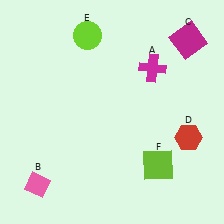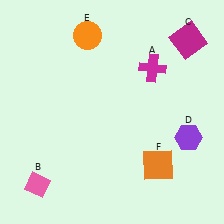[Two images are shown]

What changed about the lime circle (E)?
In Image 1, E is lime. In Image 2, it changed to orange.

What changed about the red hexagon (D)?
In Image 1, D is red. In Image 2, it changed to purple.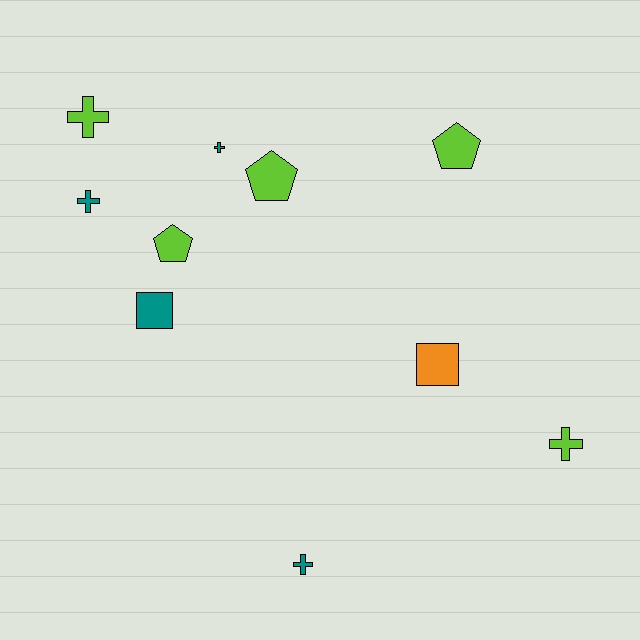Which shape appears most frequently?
Cross, with 5 objects.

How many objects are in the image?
There are 10 objects.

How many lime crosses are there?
There are 2 lime crosses.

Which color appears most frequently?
Lime, with 5 objects.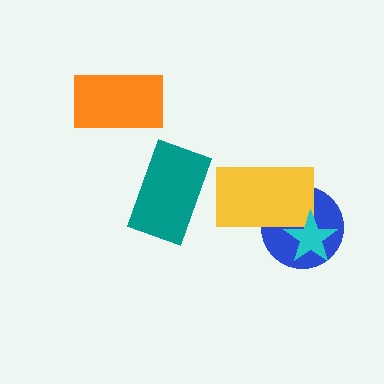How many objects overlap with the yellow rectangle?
2 objects overlap with the yellow rectangle.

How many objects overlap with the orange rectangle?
0 objects overlap with the orange rectangle.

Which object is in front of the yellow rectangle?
The cyan star is in front of the yellow rectangle.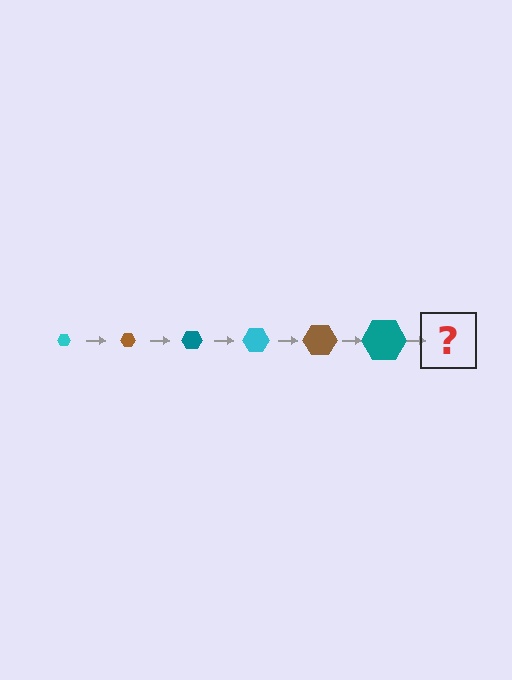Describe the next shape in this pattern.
It should be a cyan hexagon, larger than the previous one.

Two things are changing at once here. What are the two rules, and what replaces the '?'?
The two rules are that the hexagon grows larger each step and the color cycles through cyan, brown, and teal. The '?' should be a cyan hexagon, larger than the previous one.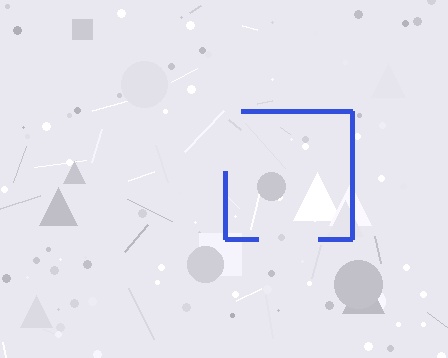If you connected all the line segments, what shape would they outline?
They would outline a square.